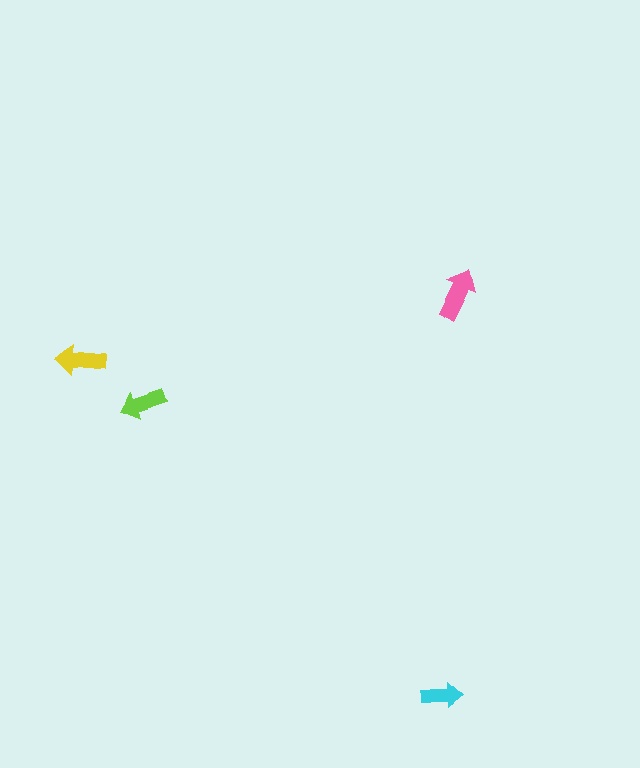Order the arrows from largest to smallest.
the pink one, the yellow one, the lime one, the cyan one.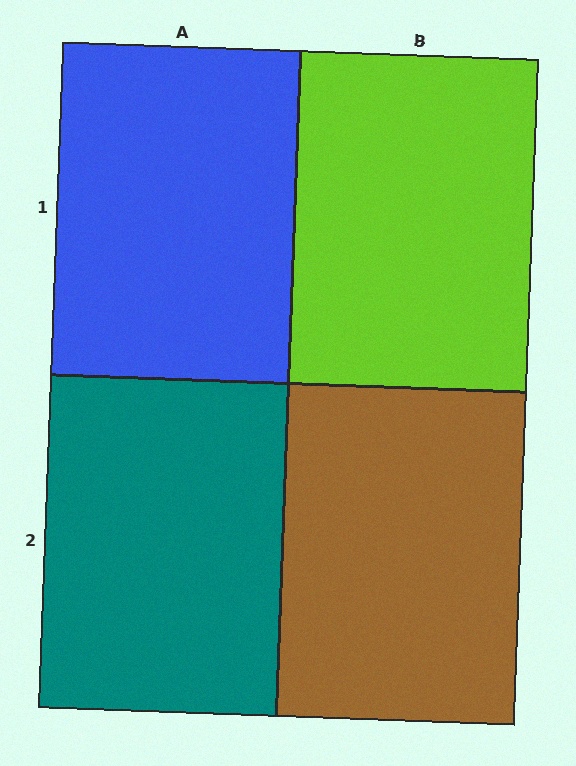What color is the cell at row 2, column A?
Teal.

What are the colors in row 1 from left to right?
Blue, lime.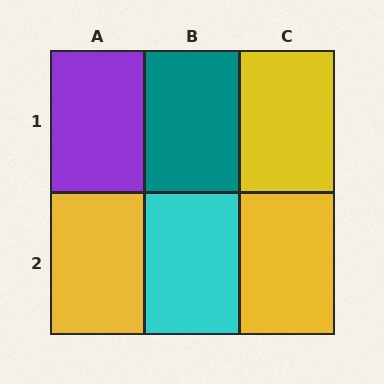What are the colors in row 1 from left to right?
Purple, teal, yellow.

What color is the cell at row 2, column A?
Yellow.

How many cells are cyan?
1 cell is cyan.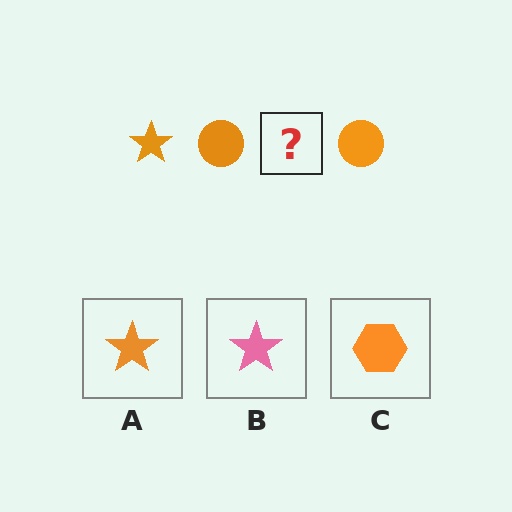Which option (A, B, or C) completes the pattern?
A.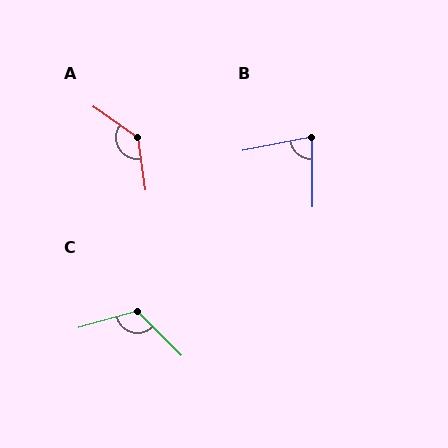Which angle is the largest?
A, at approximately 133 degrees.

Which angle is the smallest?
B, at approximately 80 degrees.